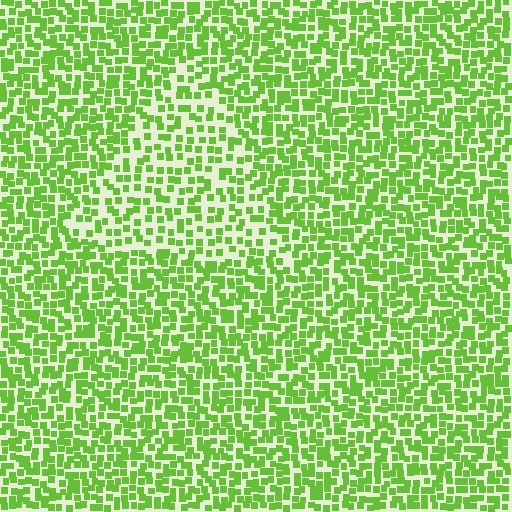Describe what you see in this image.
The image contains small lime elements arranged at two different densities. A triangle-shaped region is visible where the elements are less densely packed than the surrounding area.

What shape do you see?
I see a triangle.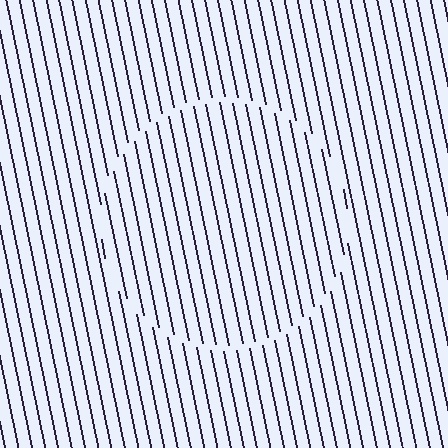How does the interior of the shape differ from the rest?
The interior of the shape contains the same grating, shifted by half a period — the contour is defined by the phase discontinuity where line-ends from the inner and outer gratings abut.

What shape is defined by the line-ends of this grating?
An illusory circle. The interior of the shape contains the same grating, shifted by half a period — the contour is defined by the phase discontinuity where line-ends from the inner and outer gratings abut.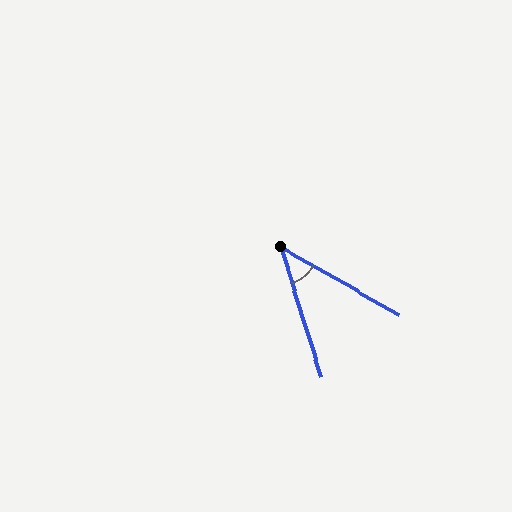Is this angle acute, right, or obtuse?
It is acute.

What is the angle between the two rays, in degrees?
Approximately 43 degrees.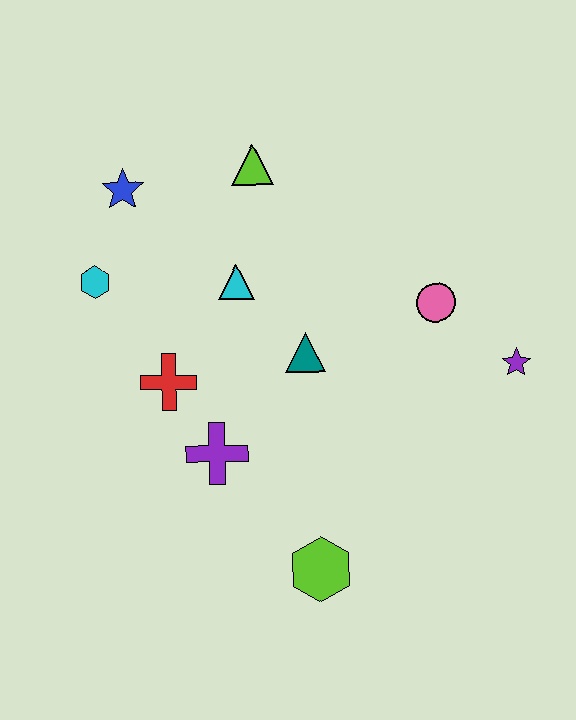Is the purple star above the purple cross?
Yes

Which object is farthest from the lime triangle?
The lime hexagon is farthest from the lime triangle.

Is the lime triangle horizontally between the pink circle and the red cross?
Yes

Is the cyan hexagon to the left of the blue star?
Yes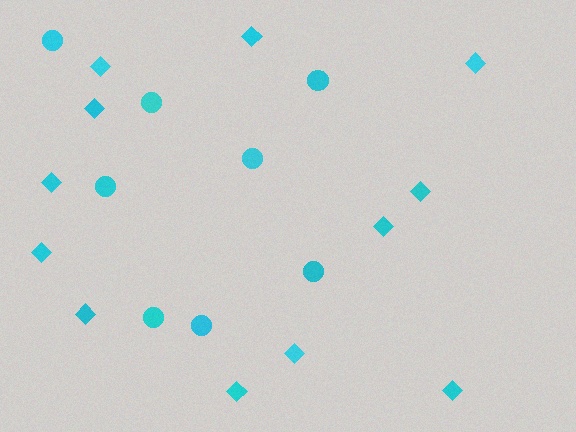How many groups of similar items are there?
There are 2 groups: one group of diamonds (12) and one group of circles (8).